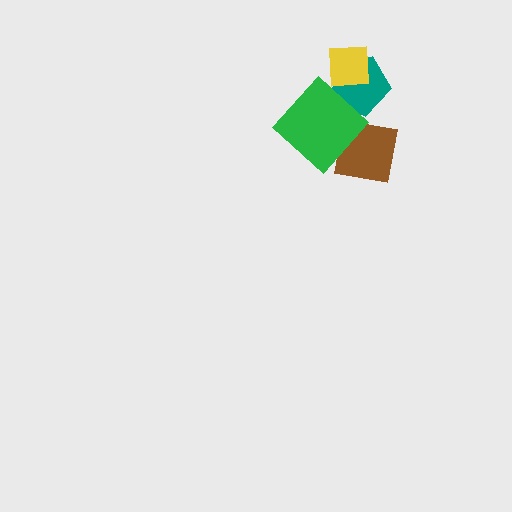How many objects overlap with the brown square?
1 object overlaps with the brown square.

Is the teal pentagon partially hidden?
Yes, it is partially covered by another shape.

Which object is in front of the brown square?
The green diamond is in front of the brown square.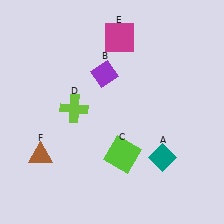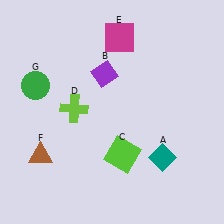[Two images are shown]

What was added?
A green circle (G) was added in Image 2.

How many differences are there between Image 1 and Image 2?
There is 1 difference between the two images.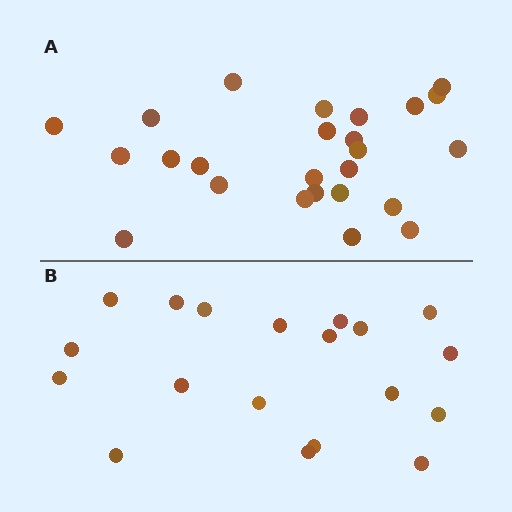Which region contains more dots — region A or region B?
Region A (the top region) has more dots.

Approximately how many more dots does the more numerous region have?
Region A has about 6 more dots than region B.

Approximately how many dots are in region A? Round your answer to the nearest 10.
About 20 dots. (The exact count is 25, which rounds to 20.)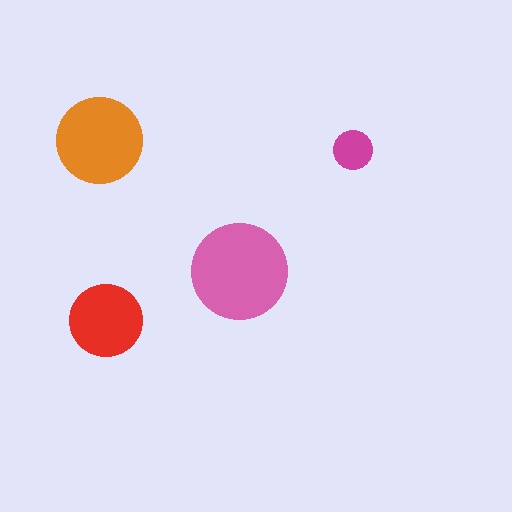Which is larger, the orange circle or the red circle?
The orange one.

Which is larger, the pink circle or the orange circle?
The pink one.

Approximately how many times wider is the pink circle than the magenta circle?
About 2.5 times wider.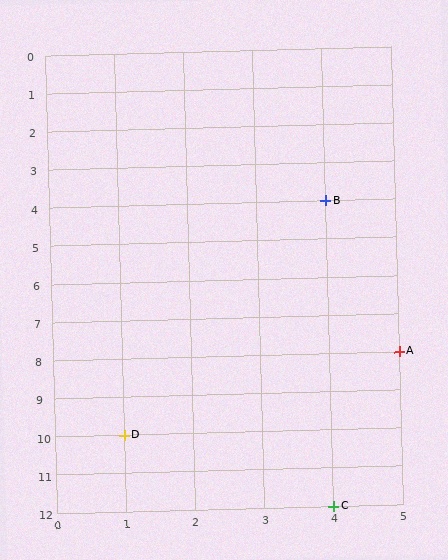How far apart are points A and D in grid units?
Points A and D are 4 columns and 2 rows apart (about 4.5 grid units diagonally).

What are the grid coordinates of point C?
Point C is at grid coordinates (4, 12).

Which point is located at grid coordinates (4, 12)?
Point C is at (4, 12).